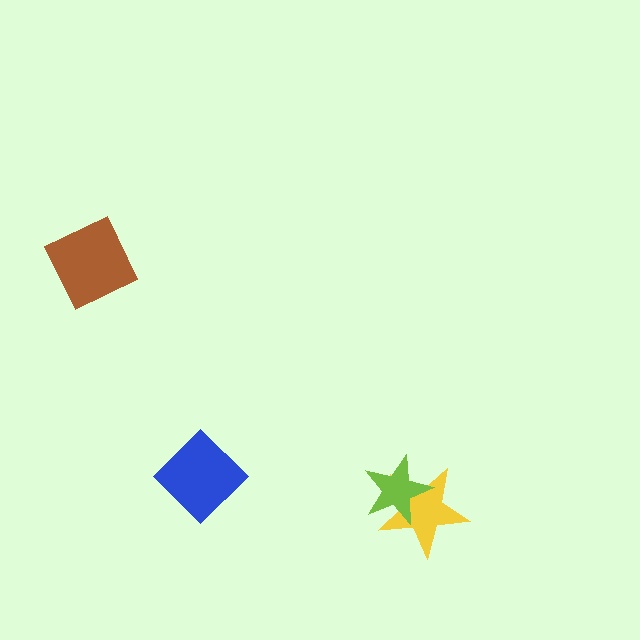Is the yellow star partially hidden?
Yes, it is partially covered by another shape.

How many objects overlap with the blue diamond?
0 objects overlap with the blue diamond.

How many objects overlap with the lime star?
1 object overlaps with the lime star.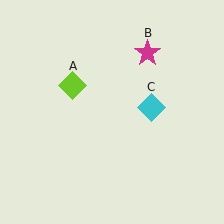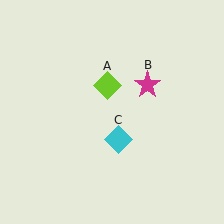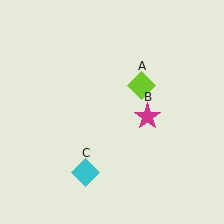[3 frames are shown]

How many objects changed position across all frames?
3 objects changed position: lime diamond (object A), magenta star (object B), cyan diamond (object C).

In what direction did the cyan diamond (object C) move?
The cyan diamond (object C) moved down and to the left.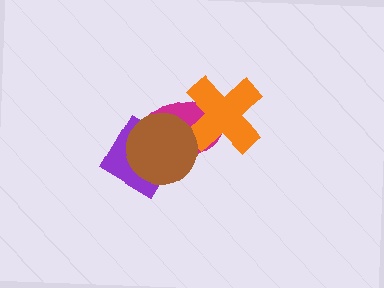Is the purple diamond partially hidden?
Yes, it is partially covered by another shape.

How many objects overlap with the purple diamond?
2 objects overlap with the purple diamond.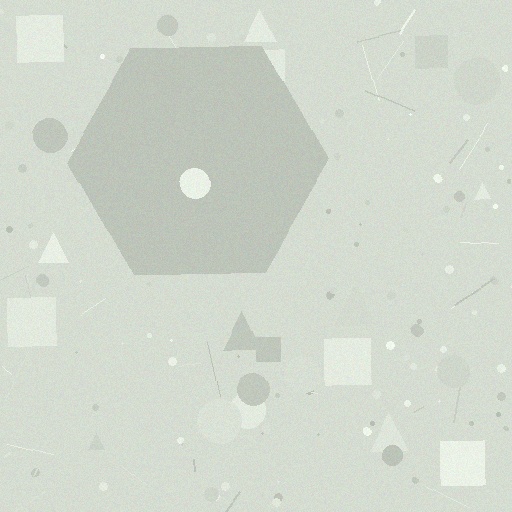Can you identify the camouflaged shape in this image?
The camouflaged shape is a hexagon.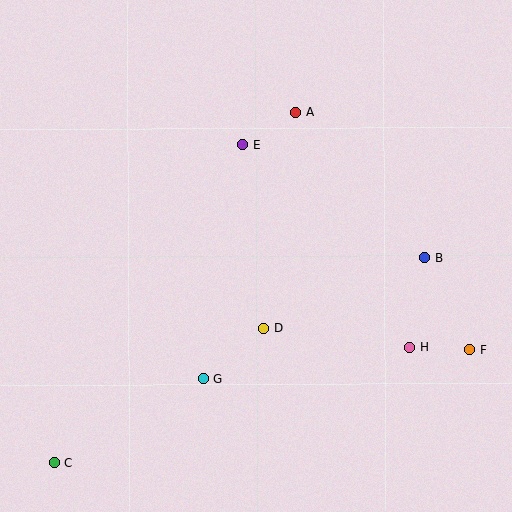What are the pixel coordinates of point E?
Point E is at (243, 145).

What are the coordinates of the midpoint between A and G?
The midpoint between A and G is at (249, 245).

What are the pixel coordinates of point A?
Point A is at (296, 112).